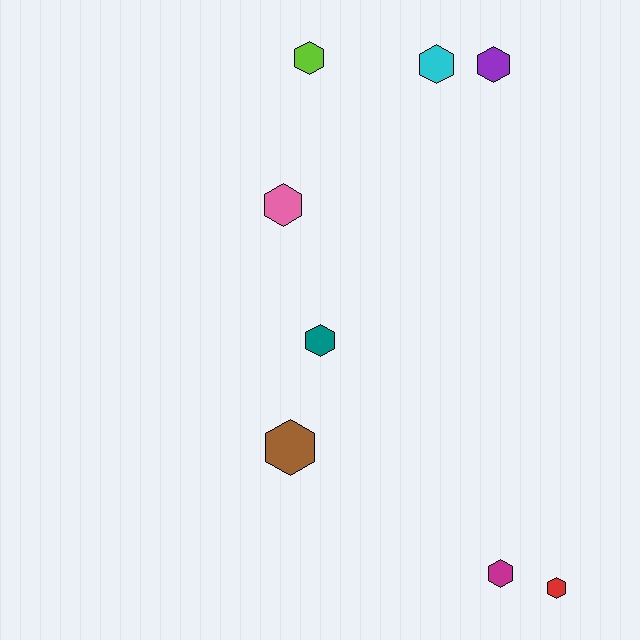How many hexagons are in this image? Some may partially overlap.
There are 8 hexagons.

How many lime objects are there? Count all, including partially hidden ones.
There is 1 lime object.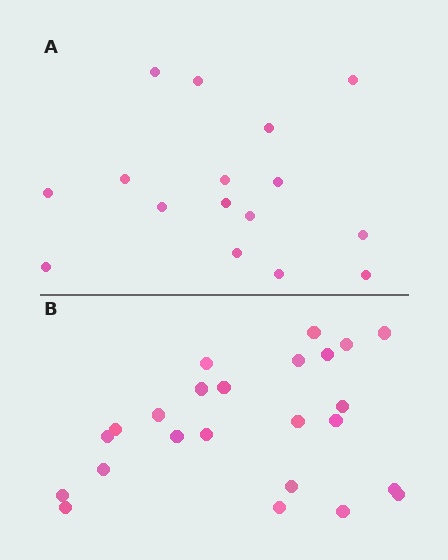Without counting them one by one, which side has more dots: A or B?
Region B (the bottom region) has more dots.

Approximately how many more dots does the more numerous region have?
Region B has roughly 8 or so more dots than region A.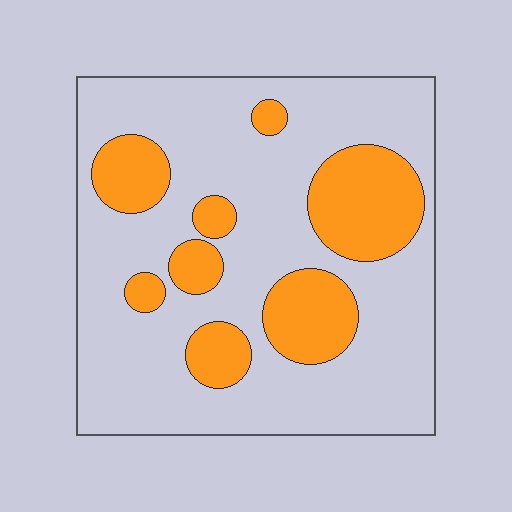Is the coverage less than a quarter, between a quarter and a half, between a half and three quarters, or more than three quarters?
Between a quarter and a half.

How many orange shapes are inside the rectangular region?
8.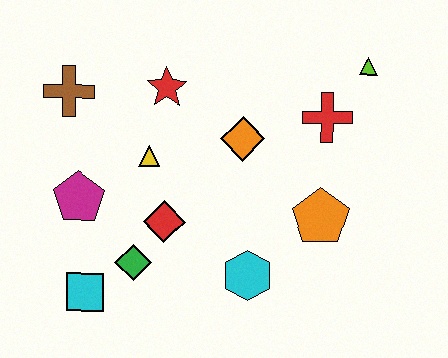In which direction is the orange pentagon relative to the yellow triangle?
The orange pentagon is to the right of the yellow triangle.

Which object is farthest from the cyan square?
The lime triangle is farthest from the cyan square.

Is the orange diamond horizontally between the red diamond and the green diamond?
No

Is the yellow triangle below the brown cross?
Yes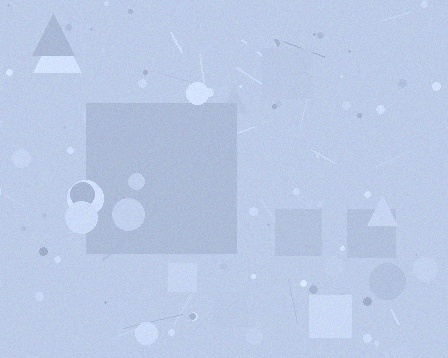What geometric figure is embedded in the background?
A square is embedded in the background.